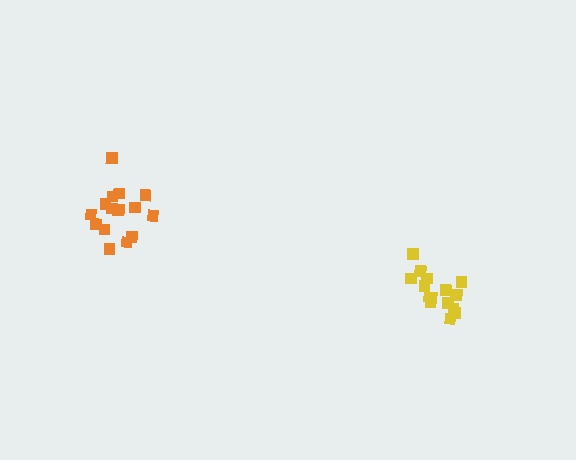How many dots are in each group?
Group 1: 15 dots, Group 2: 15 dots (30 total).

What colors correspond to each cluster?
The clusters are colored: yellow, orange.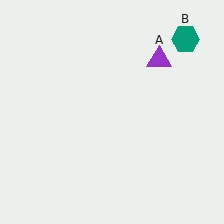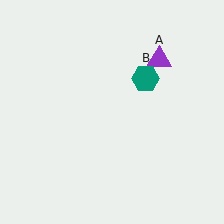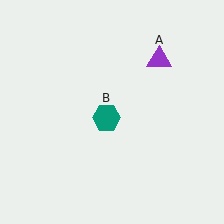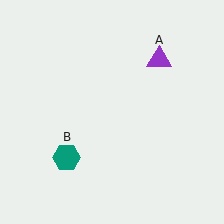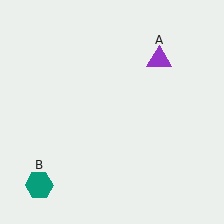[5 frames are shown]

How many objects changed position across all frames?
1 object changed position: teal hexagon (object B).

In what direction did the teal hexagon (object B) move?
The teal hexagon (object B) moved down and to the left.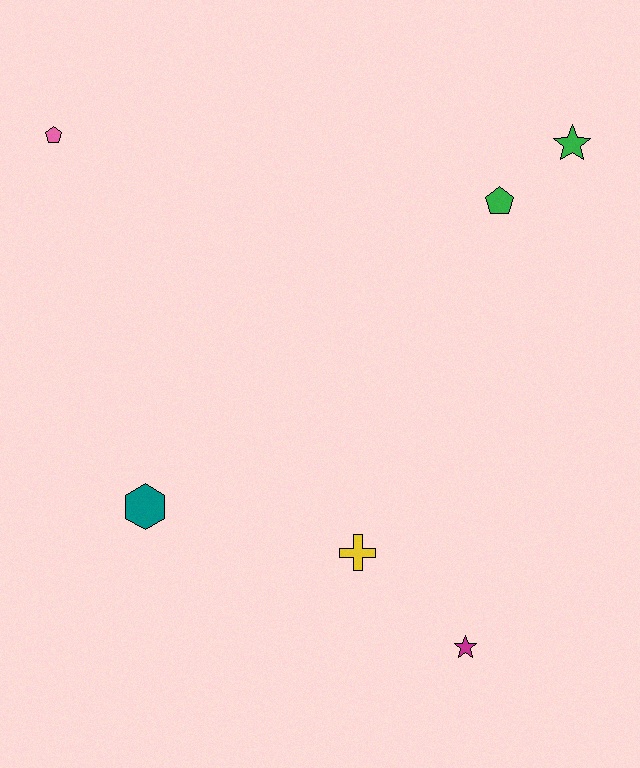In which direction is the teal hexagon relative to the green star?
The teal hexagon is to the left of the green star.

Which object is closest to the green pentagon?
The green star is closest to the green pentagon.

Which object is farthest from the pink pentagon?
The magenta star is farthest from the pink pentagon.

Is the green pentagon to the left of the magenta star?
No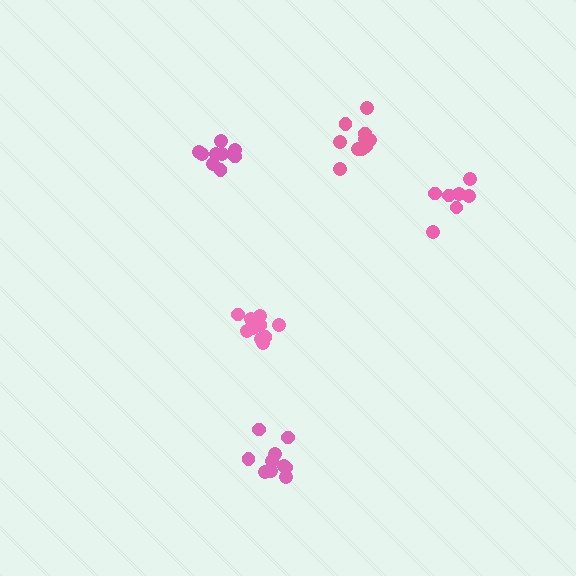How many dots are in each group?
Group 1: 10 dots, Group 2: 9 dots, Group 3: 10 dots, Group 4: 10 dots, Group 5: 7 dots (46 total).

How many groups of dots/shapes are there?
There are 5 groups.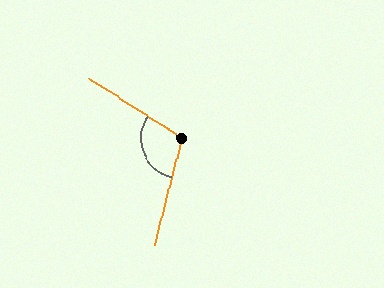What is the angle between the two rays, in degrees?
Approximately 109 degrees.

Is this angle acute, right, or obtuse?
It is obtuse.